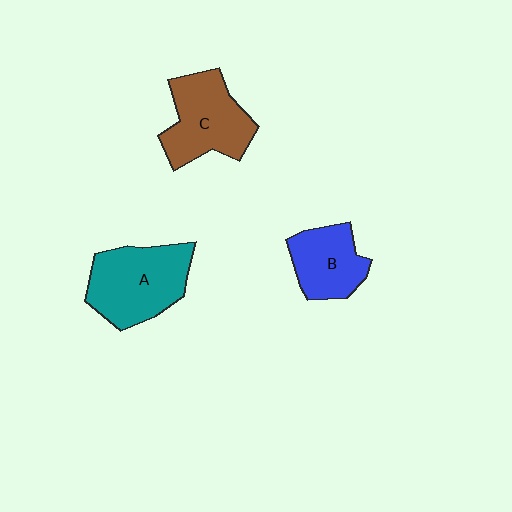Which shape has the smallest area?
Shape B (blue).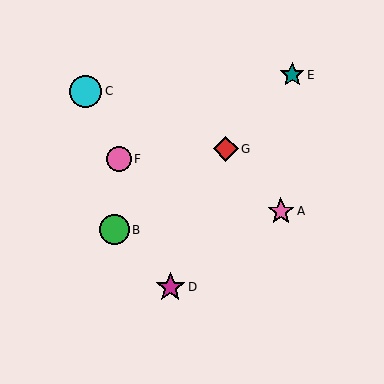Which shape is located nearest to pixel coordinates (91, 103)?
The cyan circle (labeled C) at (86, 91) is nearest to that location.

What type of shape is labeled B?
Shape B is a green circle.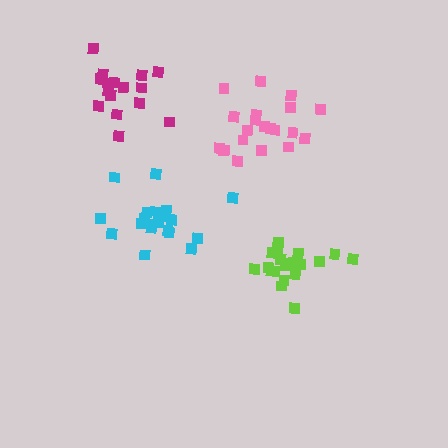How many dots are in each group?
Group 1: 21 dots, Group 2: 20 dots, Group 3: 20 dots, Group 4: 16 dots (77 total).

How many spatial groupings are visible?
There are 4 spatial groupings.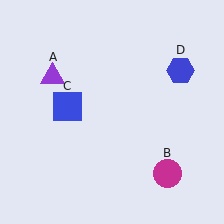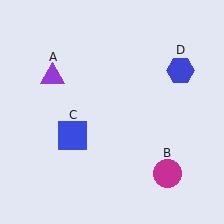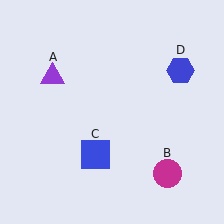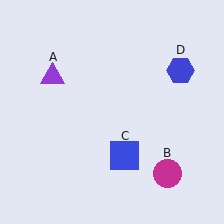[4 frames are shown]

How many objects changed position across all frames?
1 object changed position: blue square (object C).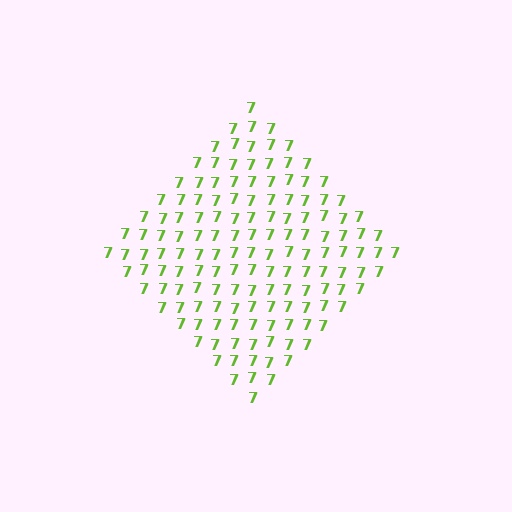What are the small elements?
The small elements are digit 7's.